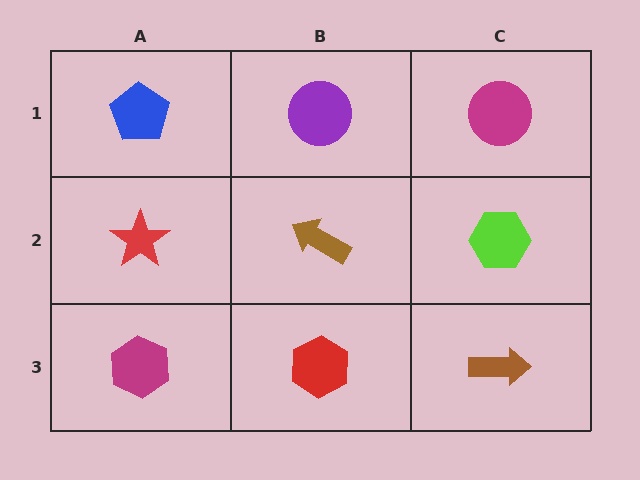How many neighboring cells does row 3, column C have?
2.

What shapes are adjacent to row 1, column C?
A lime hexagon (row 2, column C), a purple circle (row 1, column B).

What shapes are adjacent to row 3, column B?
A brown arrow (row 2, column B), a magenta hexagon (row 3, column A), a brown arrow (row 3, column C).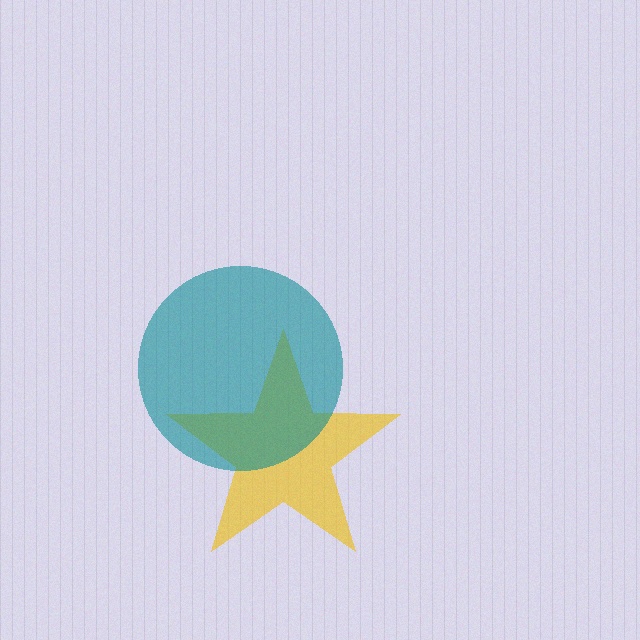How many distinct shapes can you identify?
There are 2 distinct shapes: a yellow star, a teal circle.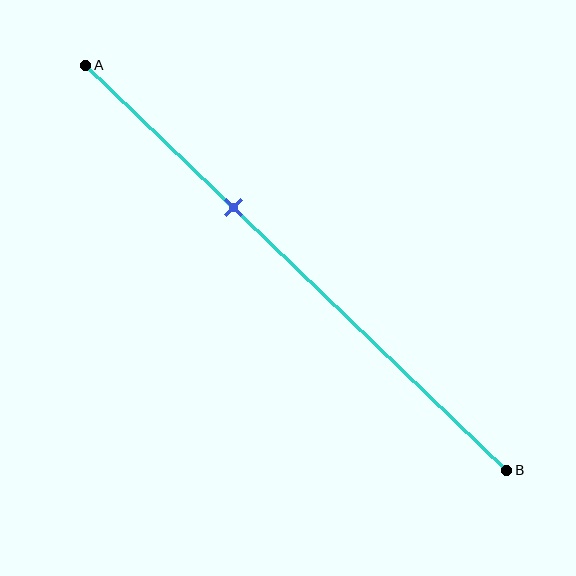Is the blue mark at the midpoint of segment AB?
No, the mark is at about 35% from A, not at the 50% midpoint.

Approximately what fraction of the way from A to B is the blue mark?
The blue mark is approximately 35% of the way from A to B.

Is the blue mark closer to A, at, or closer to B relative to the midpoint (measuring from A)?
The blue mark is closer to point A than the midpoint of segment AB.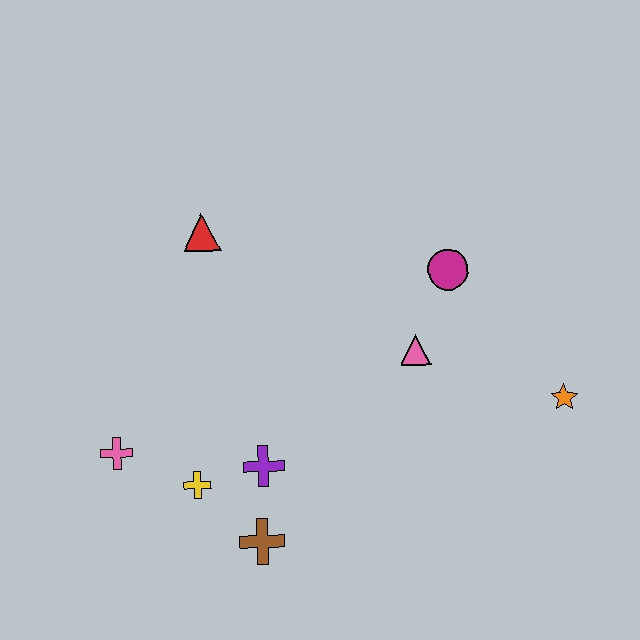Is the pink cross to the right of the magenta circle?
No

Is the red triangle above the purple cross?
Yes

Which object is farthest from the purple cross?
The orange star is farthest from the purple cross.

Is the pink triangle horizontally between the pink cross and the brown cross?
No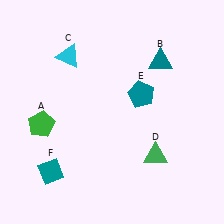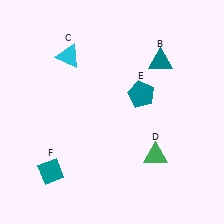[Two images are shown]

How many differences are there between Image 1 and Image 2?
There is 1 difference between the two images.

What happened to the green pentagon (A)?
The green pentagon (A) was removed in Image 2. It was in the bottom-left area of Image 1.